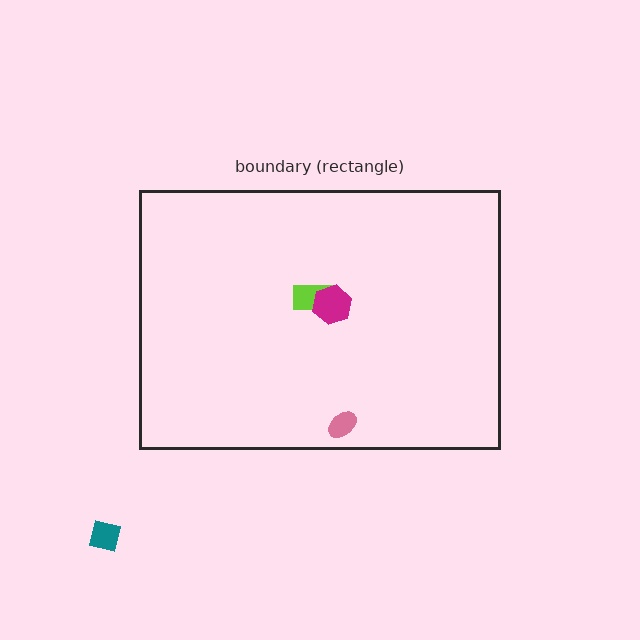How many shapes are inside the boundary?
3 inside, 1 outside.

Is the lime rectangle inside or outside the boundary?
Inside.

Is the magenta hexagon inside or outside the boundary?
Inside.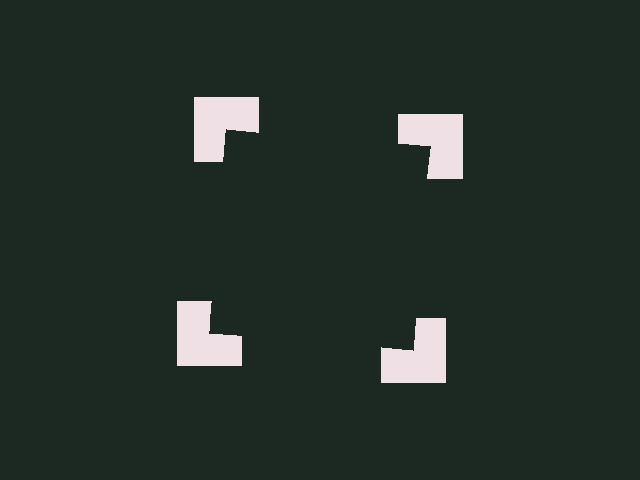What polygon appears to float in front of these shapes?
An illusory square — its edges are inferred from the aligned wedge cuts in the notched squares, not physically drawn.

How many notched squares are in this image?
There are 4 — one at each vertex of the illusory square.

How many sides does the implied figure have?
4 sides.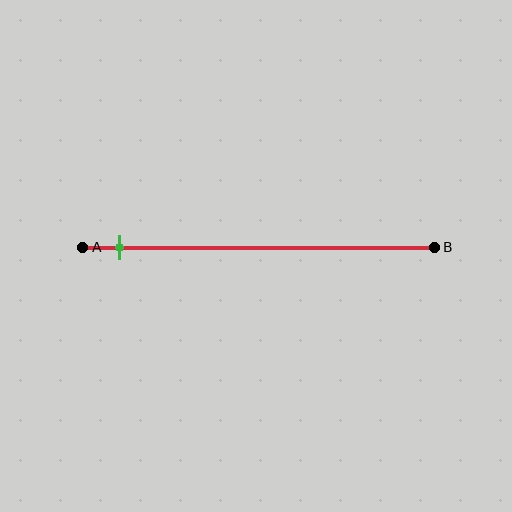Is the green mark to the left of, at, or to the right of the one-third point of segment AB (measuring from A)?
The green mark is to the left of the one-third point of segment AB.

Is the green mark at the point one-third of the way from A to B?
No, the mark is at about 10% from A, not at the 33% one-third point.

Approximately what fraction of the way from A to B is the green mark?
The green mark is approximately 10% of the way from A to B.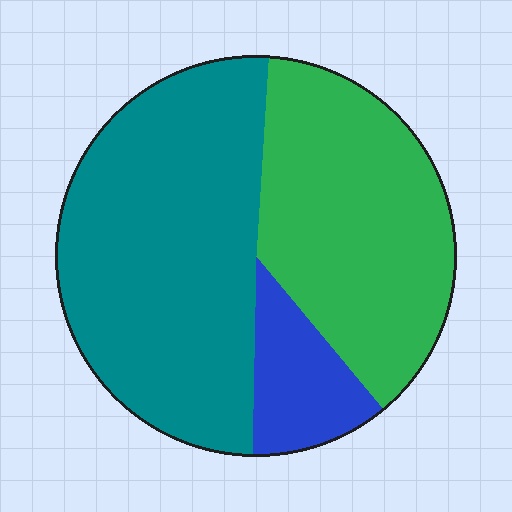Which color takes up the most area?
Teal, at roughly 50%.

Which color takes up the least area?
Blue, at roughly 10%.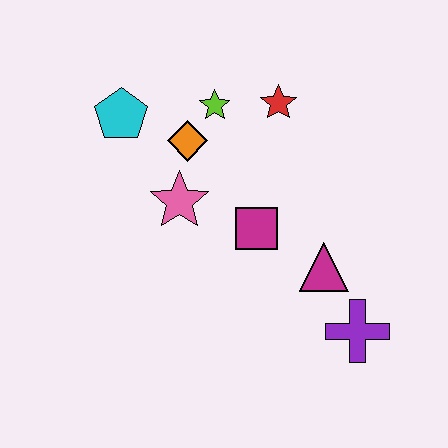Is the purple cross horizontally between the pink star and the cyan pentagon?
No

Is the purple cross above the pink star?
No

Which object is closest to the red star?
The lime star is closest to the red star.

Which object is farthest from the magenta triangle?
The cyan pentagon is farthest from the magenta triangle.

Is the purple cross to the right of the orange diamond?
Yes